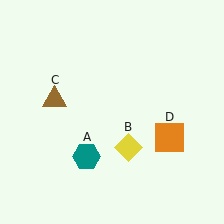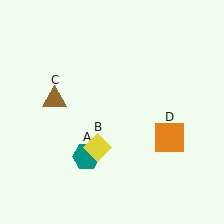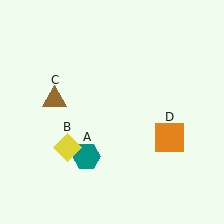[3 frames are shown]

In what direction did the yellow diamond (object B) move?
The yellow diamond (object B) moved left.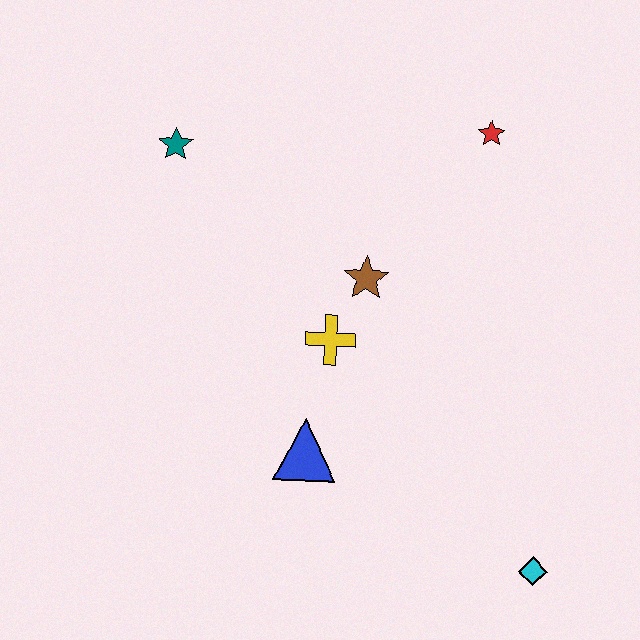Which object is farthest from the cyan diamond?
The teal star is farthest from the cyan diamond.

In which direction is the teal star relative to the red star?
The teal star is to the left of the red star.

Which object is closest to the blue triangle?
The yellow cross is closest to the blue triangle.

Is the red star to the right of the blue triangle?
Yes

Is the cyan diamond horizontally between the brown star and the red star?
No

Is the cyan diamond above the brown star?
No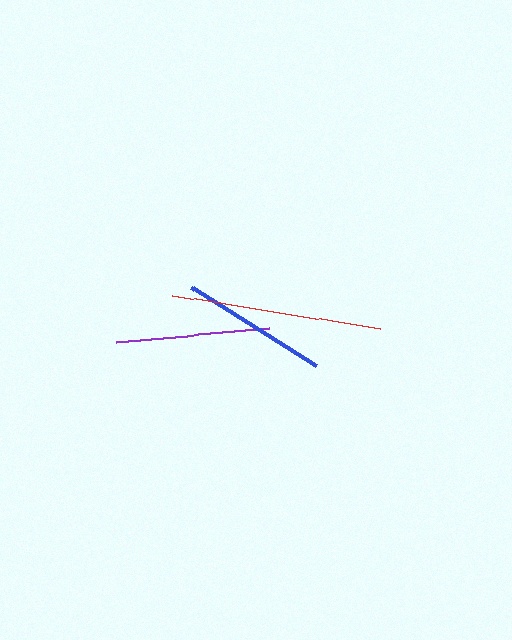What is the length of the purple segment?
The purple segment is approximately 154 pixels long.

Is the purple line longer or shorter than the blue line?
The purple line is longer than the blue line.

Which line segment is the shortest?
The blue line is the shortest at approximately 147 pixels.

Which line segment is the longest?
The red line is the longest at approximately 211 pixels.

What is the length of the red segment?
The red segment is approximately 211 pixels long.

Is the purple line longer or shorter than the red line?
The red line is longer than the purple line.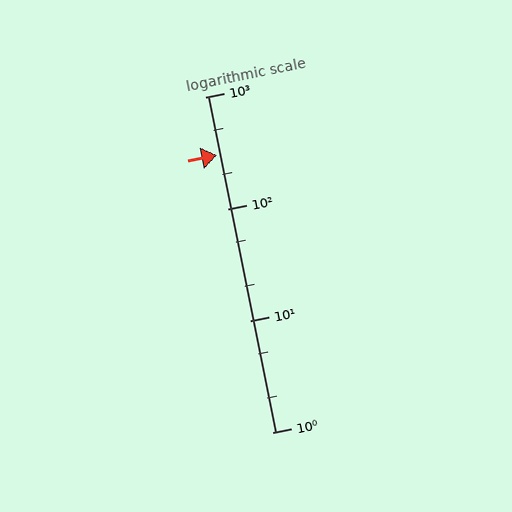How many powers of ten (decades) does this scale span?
The scale spans 3 decades, from 1 to 1000.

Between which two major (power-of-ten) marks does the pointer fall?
The pointer is between 100 and 1000.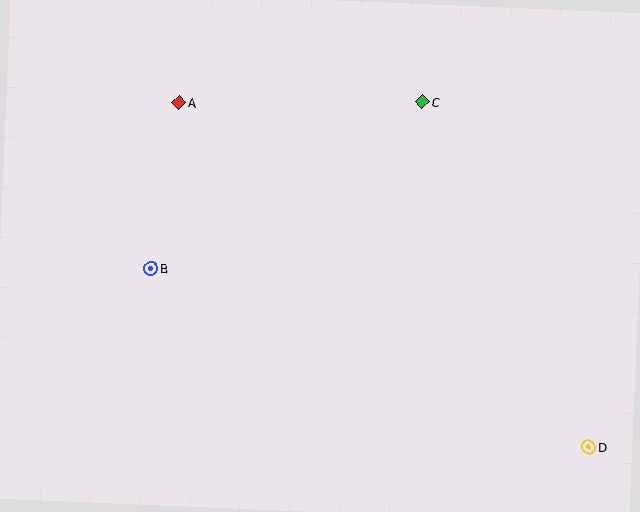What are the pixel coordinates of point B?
Point B is at (151, 269).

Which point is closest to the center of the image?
Point B at (151, 269) is closest to the center.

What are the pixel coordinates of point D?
Point D is at (589, 447).